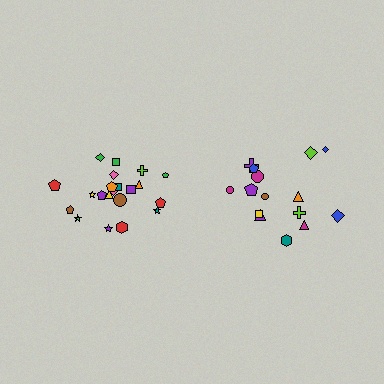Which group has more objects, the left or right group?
The left group.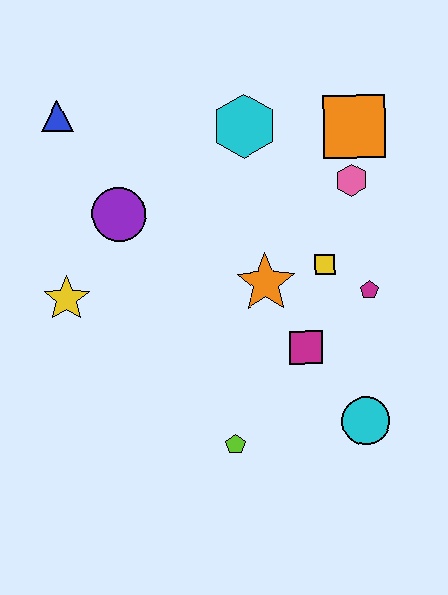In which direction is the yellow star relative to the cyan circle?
The yellow star is to the left of the cyan circle.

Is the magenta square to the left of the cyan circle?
Yes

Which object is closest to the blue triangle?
The purple circle is closest to the blue triangle.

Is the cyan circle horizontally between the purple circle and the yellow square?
No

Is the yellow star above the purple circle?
No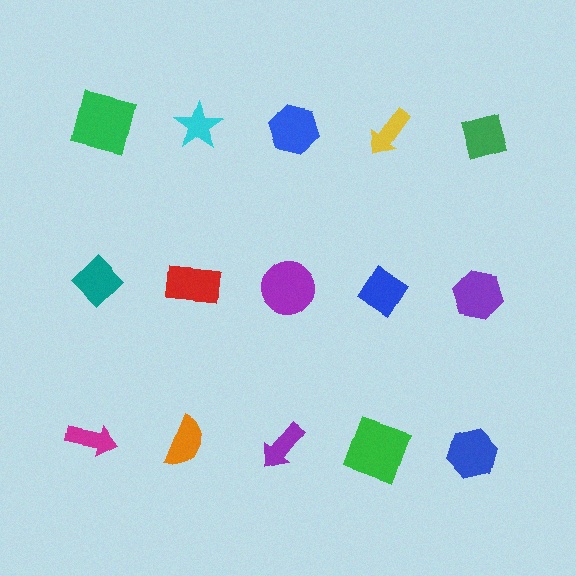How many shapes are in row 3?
5 shapes.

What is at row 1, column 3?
A blue hexagon.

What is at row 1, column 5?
A green diamond.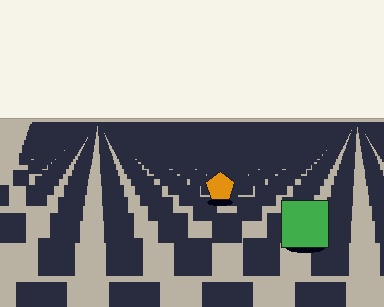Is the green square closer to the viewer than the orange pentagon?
Yes. The green square is closer — you can tell from the texture gradient: the ground texture is coarser near it.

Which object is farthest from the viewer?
The orange pentagon is farthest from the viewer. It appears smaller and the ground texture around it is denser.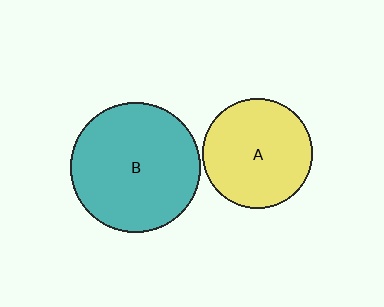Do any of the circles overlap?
No, none of the circles overlap.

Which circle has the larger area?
Circle B (teal).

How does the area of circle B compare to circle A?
Approximately 1.4 times.